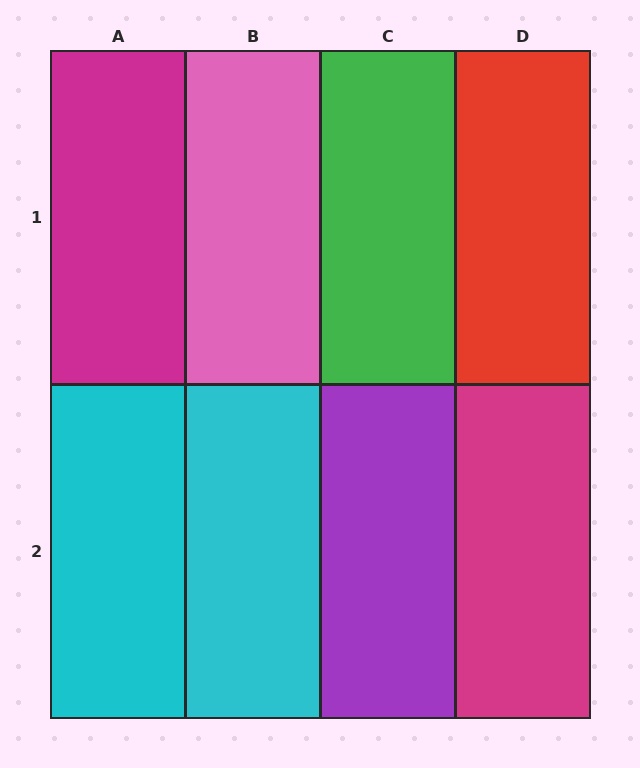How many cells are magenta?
2 cells are magenta.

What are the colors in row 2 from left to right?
Cyan, cyan, purple, magenta.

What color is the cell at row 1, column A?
Magenta.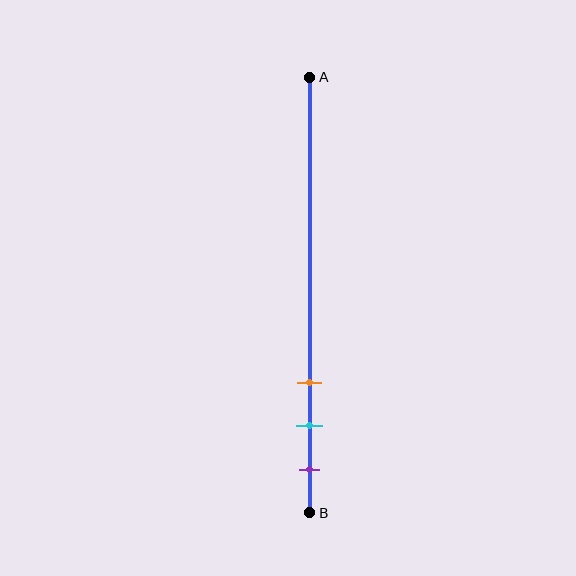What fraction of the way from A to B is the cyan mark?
The cyan mark is approximately 80% (0.8) of the way from A to B.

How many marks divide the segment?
There are 3 marks dividing the segment.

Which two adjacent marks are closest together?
The cyan and purple marks are the closest adjacent pair.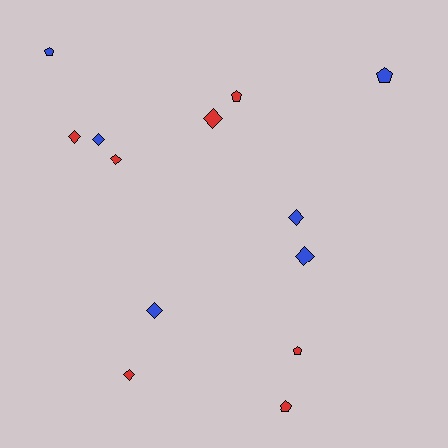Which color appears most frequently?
Red, with 7 objects.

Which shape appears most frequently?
Diamond, with 8 objects.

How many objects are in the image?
There are 13 objects.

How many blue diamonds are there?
There are 4 blue diamonds.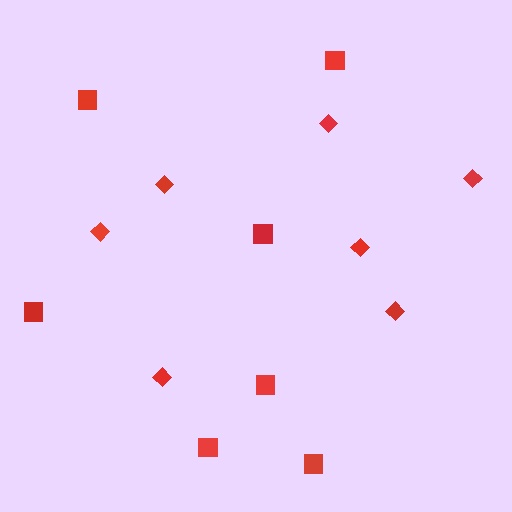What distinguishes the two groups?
There are 2 groups: one group of diamonds (7) and one group of squares (7).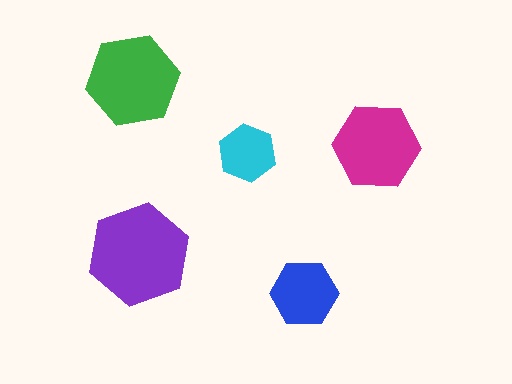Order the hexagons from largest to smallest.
the purple one, the green one, the magenta one, the blue one, the cyan one.